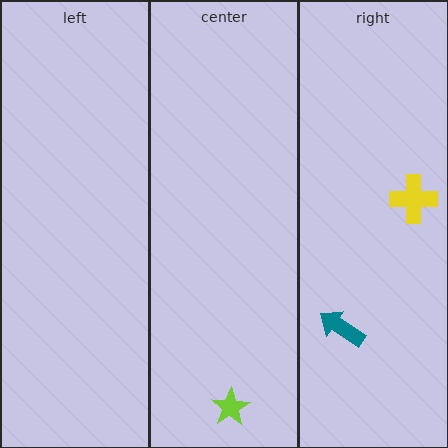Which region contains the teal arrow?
The right region.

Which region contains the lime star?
The center region.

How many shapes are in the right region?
2.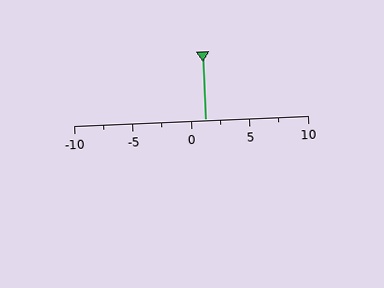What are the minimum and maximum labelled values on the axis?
The axis runs from -10 to 10.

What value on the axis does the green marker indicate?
The marker indicates approximately 1.2.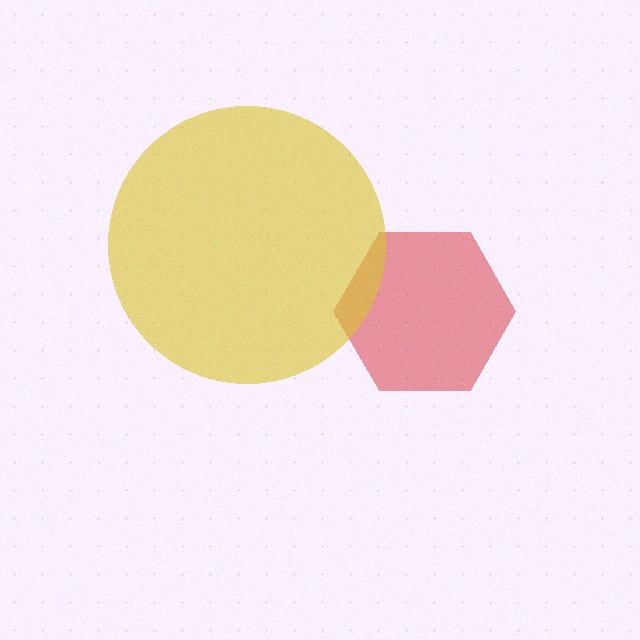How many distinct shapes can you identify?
There are 2 distinct shapes: a red hexagon, a yellow circle.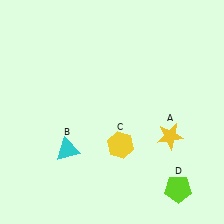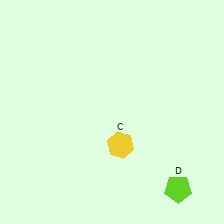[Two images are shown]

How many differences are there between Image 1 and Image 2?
There are 2 differences between the two images.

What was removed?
The yellow star (A), the cyan triangle (B) were removed in Image 2.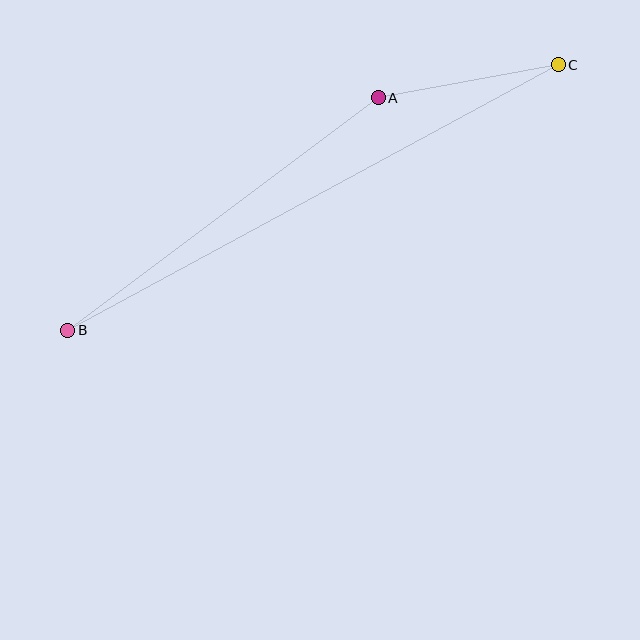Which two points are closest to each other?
Points A and C are closest to each other.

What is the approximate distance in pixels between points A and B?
The distance between A and B is approximately 388 pixels.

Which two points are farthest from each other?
Points B and C are farthest from each other.